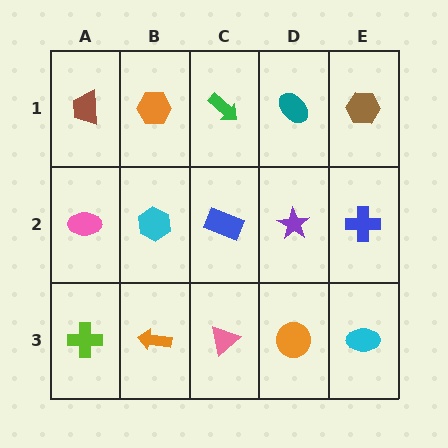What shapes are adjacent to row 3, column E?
A blue cross (row 2, column E), an orange circle (row 3, column D).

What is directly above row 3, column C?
A blue rectangle.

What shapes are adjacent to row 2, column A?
A brown trapezoid (row 1, column A), a lime cross (row 3, column A), a cyan hexagon (row 2, column B).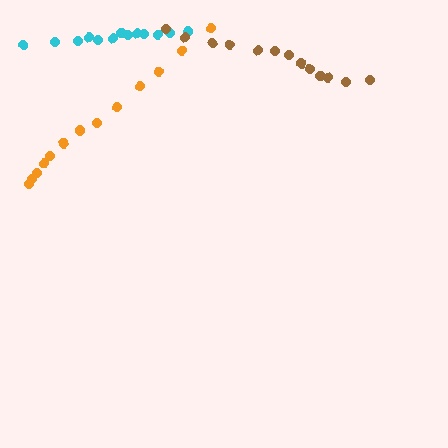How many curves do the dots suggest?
There are 3 distinct paths.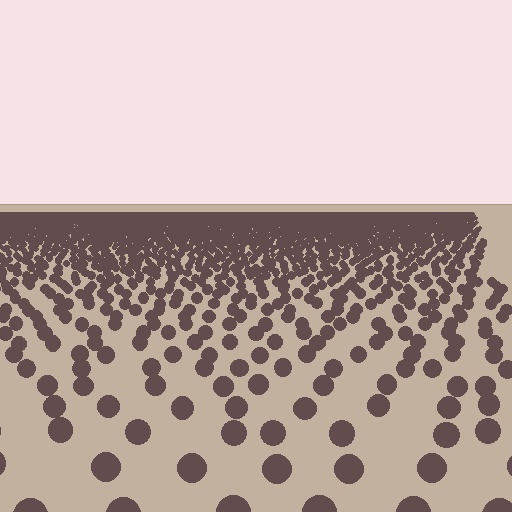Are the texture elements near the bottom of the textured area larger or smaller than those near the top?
Larger. Near the bottom, elements are closer to the viewer and appear at a bigger on-screen size.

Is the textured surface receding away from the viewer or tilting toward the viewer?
The surface is receding away from the viewer. Texture elements get smaller and denser toward the top.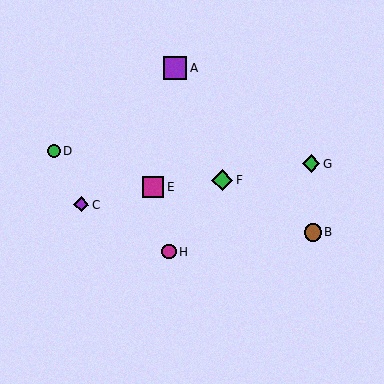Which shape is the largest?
The purple square (labeled A) is the largest.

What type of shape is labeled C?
Shape C is a purple diamond.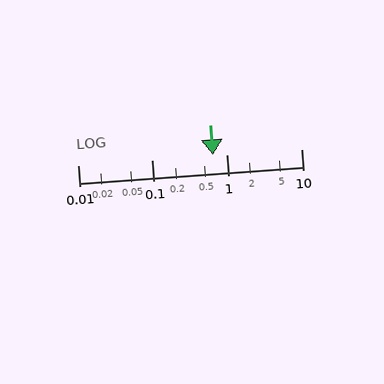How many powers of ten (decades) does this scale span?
The scale spans 3 decades, from 0.01 to 10.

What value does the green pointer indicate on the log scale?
The pointer indicates approximately 0.66.